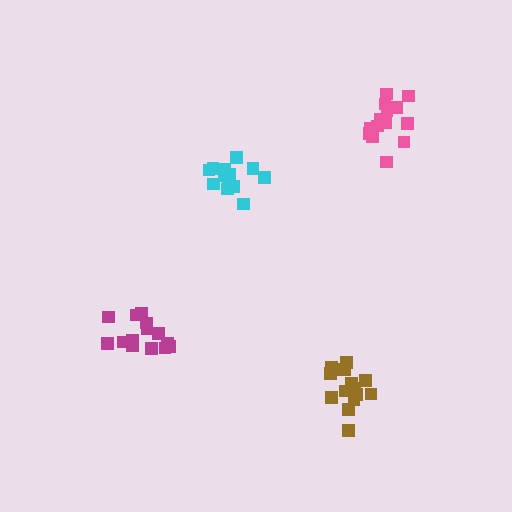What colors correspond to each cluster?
The clusters are colored: cyan, brown, magenta, pink.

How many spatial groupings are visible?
There are 4 spatial groupings.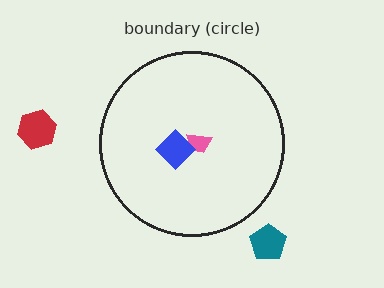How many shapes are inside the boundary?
2 inside, 2 outside.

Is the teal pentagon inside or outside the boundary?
Outside.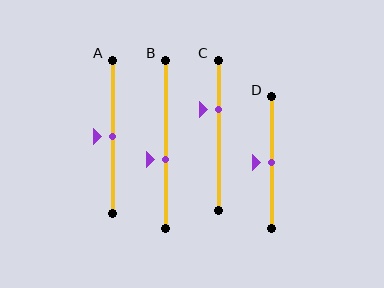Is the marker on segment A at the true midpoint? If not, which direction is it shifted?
Yes, the marker on segment A is at the true midpoint.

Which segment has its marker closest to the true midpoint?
Segment A has its marker closest to the true midpoint.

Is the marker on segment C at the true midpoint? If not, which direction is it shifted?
No, the marker on segment C is shifted upward by about 17% of the segment length.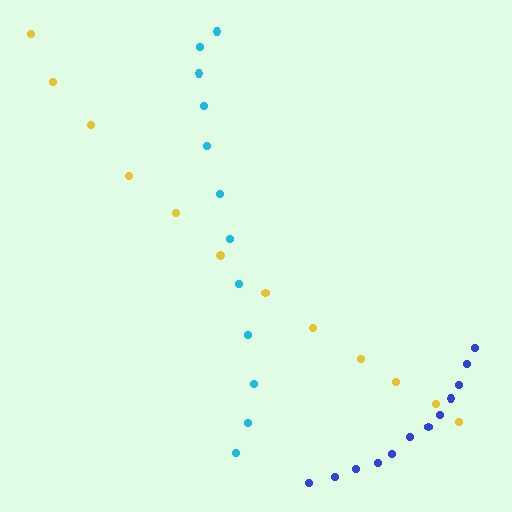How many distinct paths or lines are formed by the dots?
There are 3 distinct paths.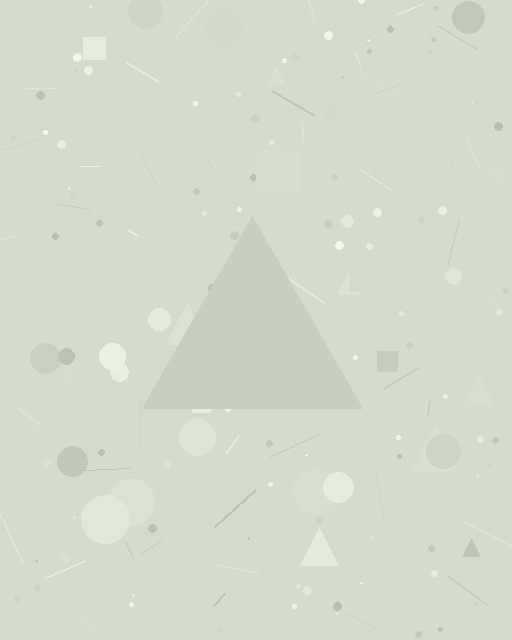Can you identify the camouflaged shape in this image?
The camouflaged shape is a triangle.